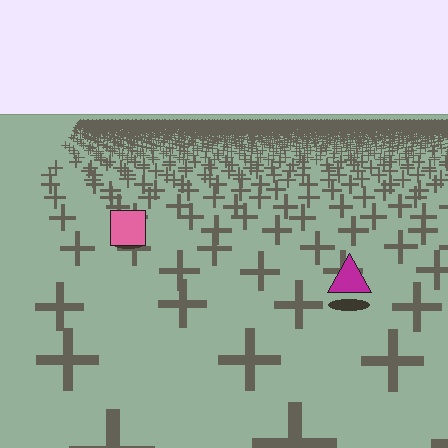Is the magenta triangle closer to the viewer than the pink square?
Yes. The magenta triangle is closer — you can tell from the texture gradient: the ground texture is coarser near it.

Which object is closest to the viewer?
The magenta triangle is closest. The texture marks near it are larger and more spread out.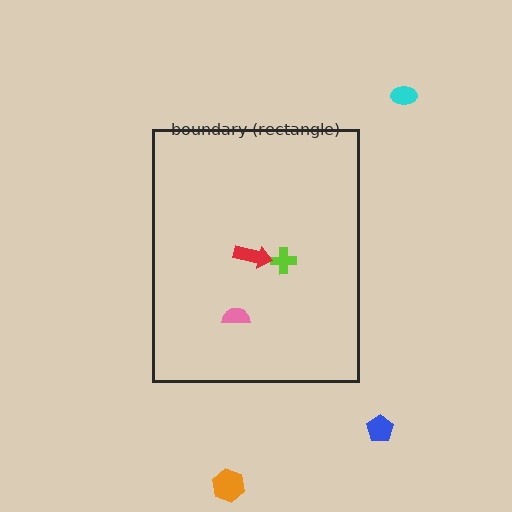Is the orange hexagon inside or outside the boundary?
Outside.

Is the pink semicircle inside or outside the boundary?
Inside.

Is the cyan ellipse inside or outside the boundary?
Outside.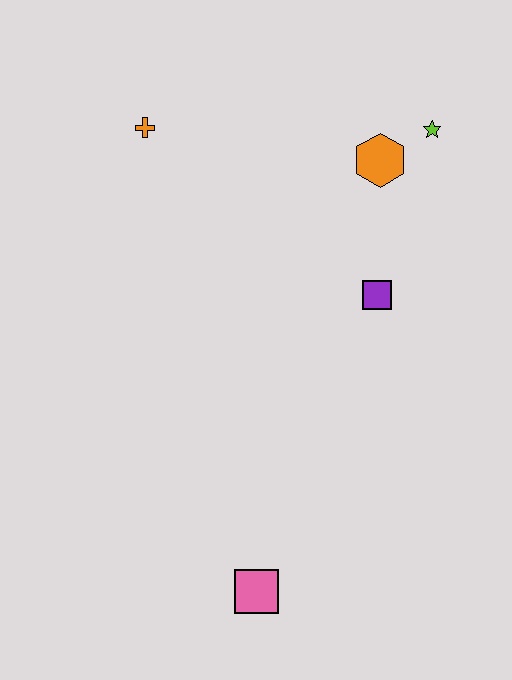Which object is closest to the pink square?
The purple square is closest to the pink square.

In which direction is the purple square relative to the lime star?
The purple square is below the lime star.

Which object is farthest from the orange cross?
The pink square is farthest from the orange cross.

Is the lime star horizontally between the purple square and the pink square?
No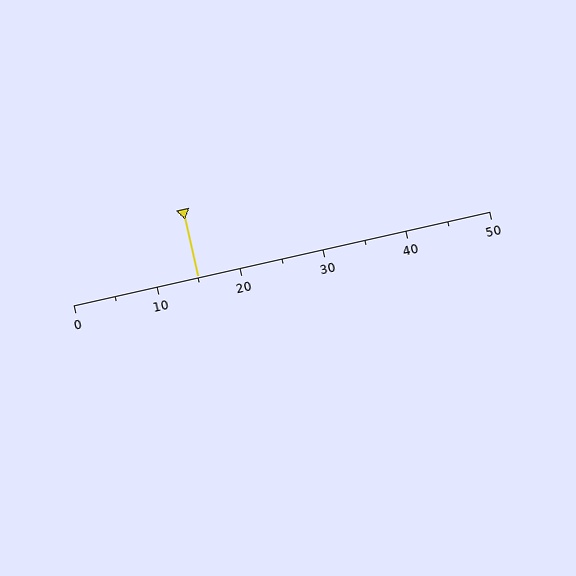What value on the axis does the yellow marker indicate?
The marker indicates approximately 15.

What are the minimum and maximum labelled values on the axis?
The axis runs from 0 to 50.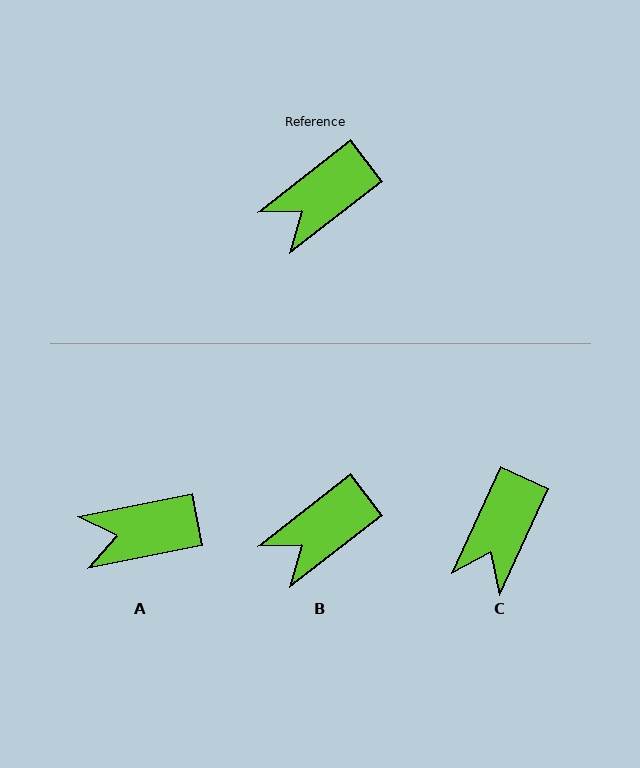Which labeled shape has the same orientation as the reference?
B.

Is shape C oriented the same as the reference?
No, it is off by about 27 degrees.